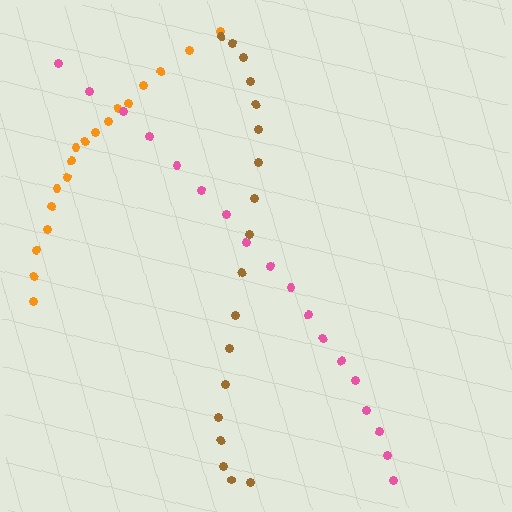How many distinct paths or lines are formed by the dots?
There are 3 distinct paths.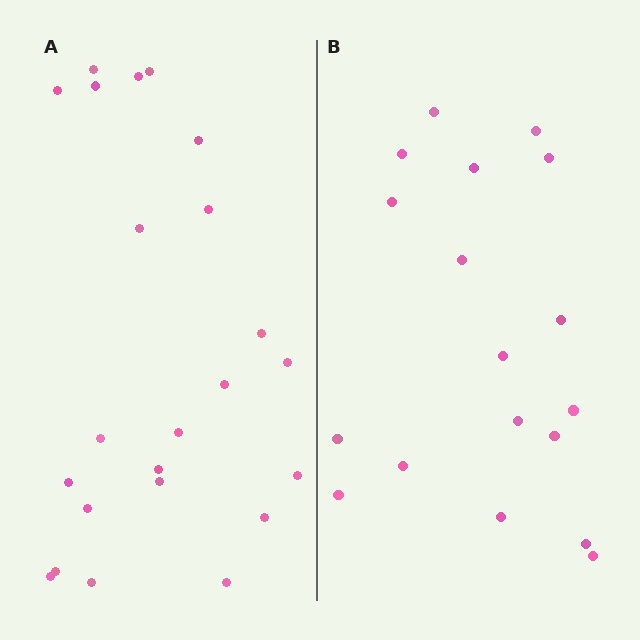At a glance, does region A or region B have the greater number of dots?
Region A (the left region) has more dots.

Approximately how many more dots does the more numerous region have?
Region A has about 5 more dots than region B.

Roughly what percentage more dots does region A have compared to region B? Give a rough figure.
About 30% more.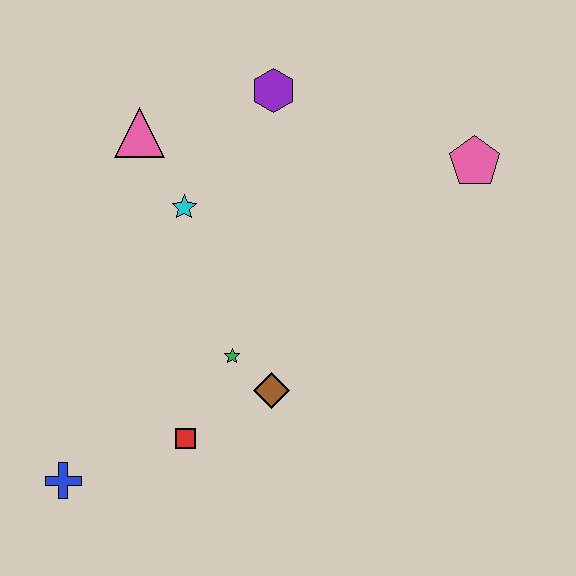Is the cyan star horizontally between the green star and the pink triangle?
Yes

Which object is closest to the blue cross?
The red square is closest to the blue cross.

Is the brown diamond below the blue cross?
No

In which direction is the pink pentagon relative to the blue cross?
The pink pentagon is to the right of the blue cross.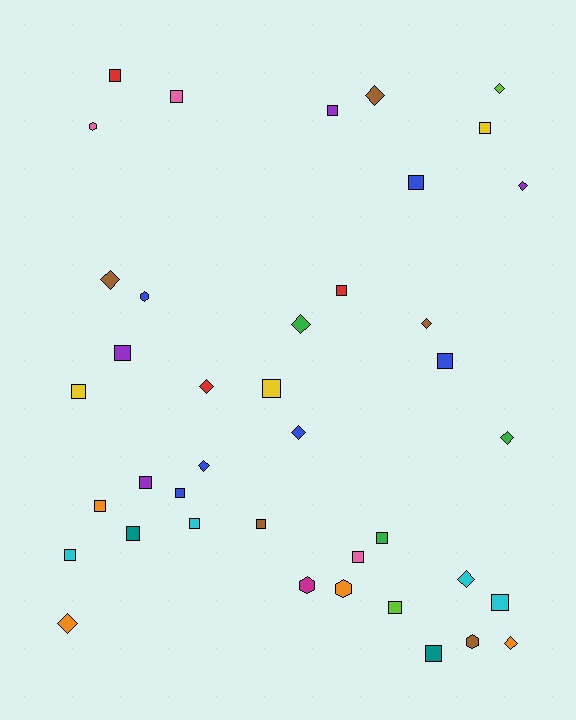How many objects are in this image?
There are 40 objects.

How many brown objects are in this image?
There are 5 brown objects.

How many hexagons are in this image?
There are 5 hexagons.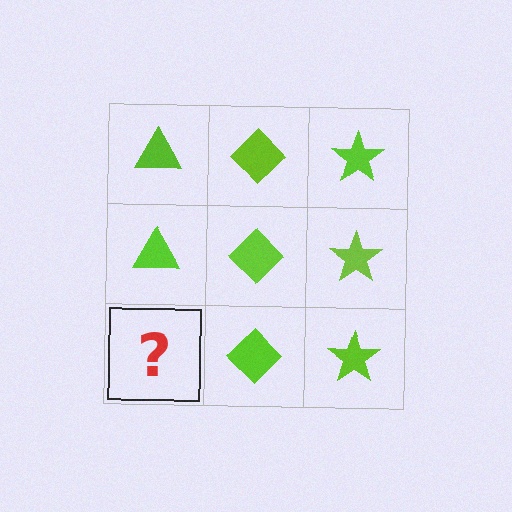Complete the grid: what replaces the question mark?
The question mark should be replaced with a lime triangle.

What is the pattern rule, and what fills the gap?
The rule is that each column has a consistent shape. The gap should be filled with a lime triangle.